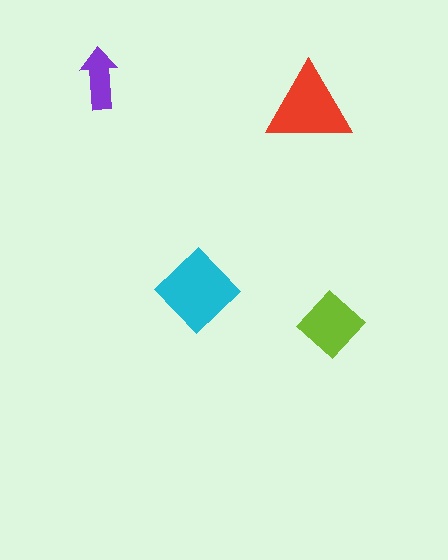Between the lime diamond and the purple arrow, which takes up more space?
The lime diamond.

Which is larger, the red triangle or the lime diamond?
The red triangle.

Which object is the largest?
The cyan diamond.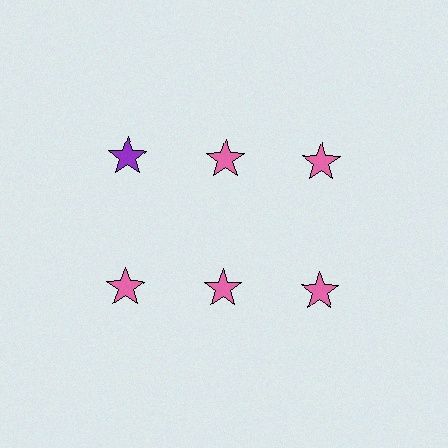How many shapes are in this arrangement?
There are 6 shapes arranged in a grid pattern.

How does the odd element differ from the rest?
It has a different color: purple instead of pink.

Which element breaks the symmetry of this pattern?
The purple star in the top row, leftmost column breaks the symmetry. All other shapes are pink stars.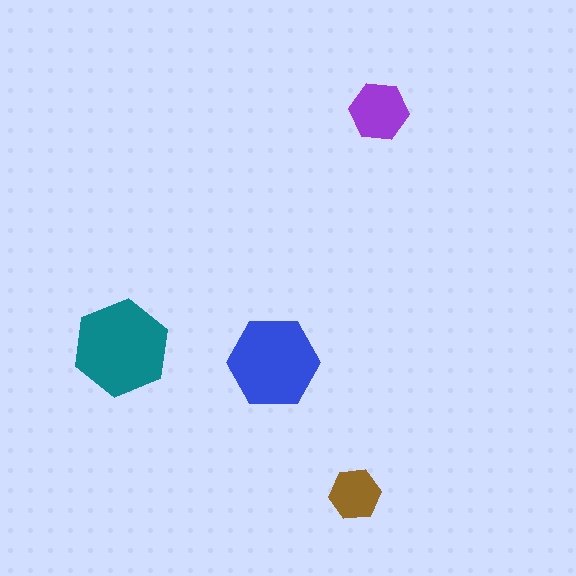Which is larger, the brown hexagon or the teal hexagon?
The teal one.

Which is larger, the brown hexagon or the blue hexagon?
The blue one.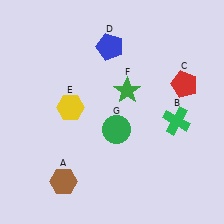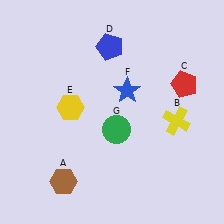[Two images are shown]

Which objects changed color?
B changed from green to yellow. F changed from green to blue.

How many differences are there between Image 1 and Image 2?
There are 2 differences between the two images.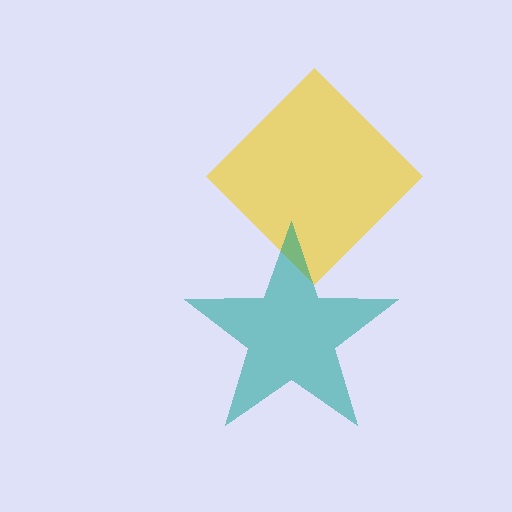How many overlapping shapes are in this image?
There are 2 overlapping shapes in the image.